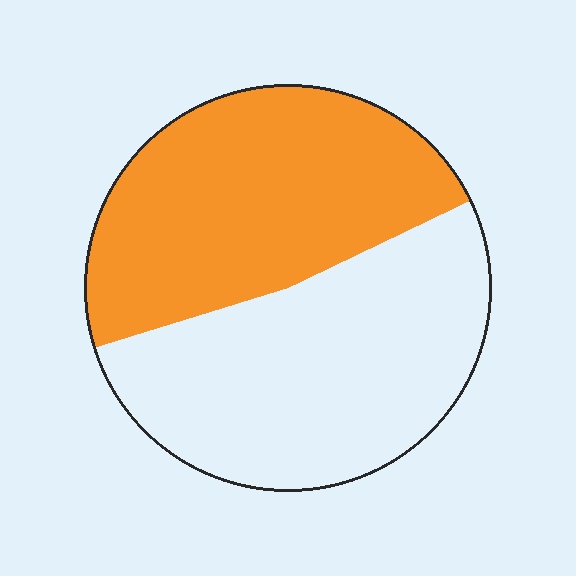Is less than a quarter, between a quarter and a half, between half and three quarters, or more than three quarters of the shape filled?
Between a quarter and a half.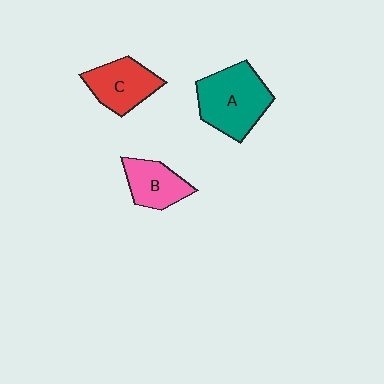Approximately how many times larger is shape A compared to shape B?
Approximately 1.7 times.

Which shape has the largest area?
Shape A (teal).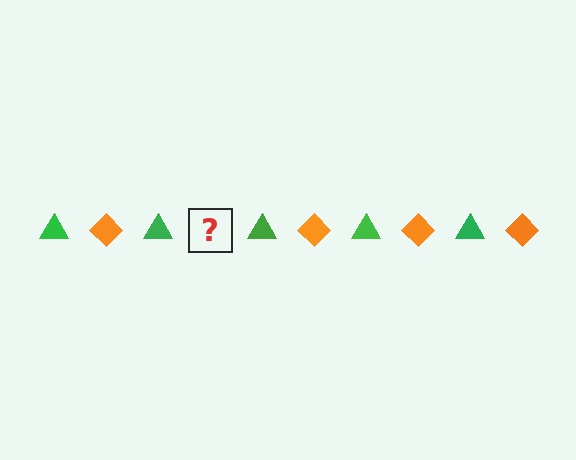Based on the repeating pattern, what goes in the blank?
The blank should be an orange diamond.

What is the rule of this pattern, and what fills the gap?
The rule is that the pattern alternates between green triangle and orange diamond. The gap should be filled with an orange diamond.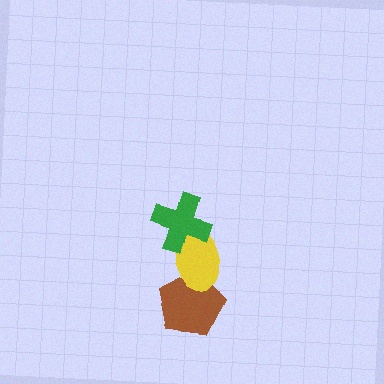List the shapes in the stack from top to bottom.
From top to bottom: the green cross, the yellow ellipse, the brown pentagon.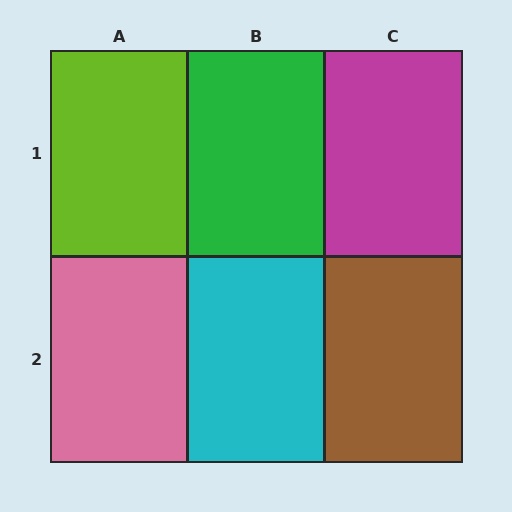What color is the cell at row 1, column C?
Magenta.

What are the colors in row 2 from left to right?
Pink, cyan, brown.